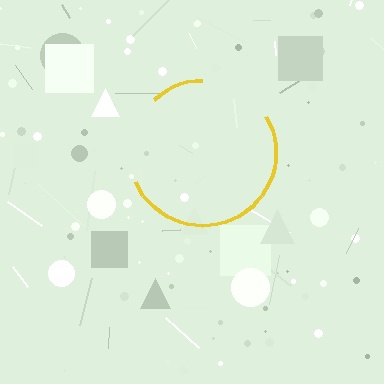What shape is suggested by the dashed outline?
The dashed outline suggests a circle.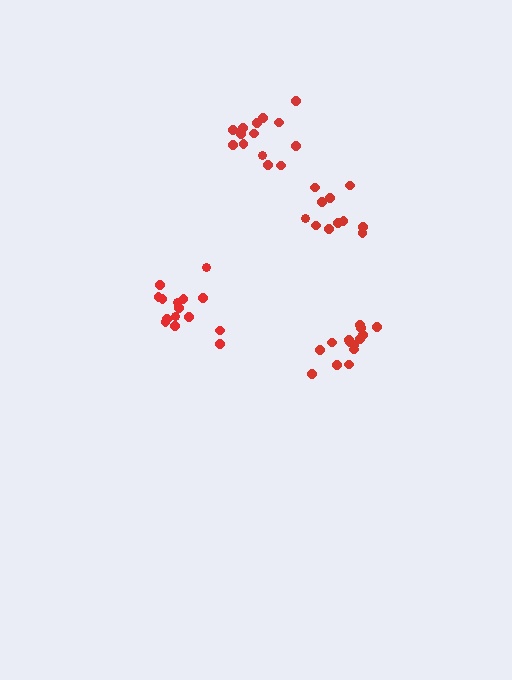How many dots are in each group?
Group 1: 11 dots, Group 2: 15 dots, Group 3: 14 dots, Group 4: 14 dots (54 total).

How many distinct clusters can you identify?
There are 4 distinct clusters.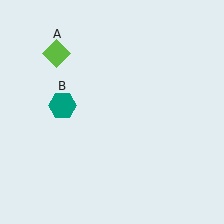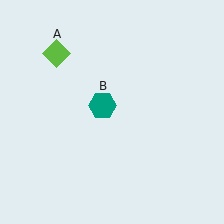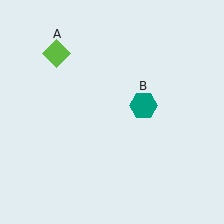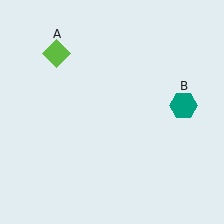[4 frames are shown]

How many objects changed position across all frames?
1 object changed position: teal hexagon (object B).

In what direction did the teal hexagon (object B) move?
The teal hexagon (object B) moved right.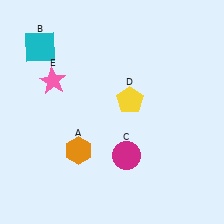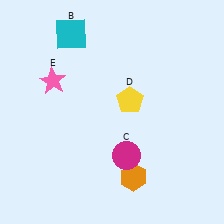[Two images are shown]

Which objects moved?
The objects that moved are: the orange hexagon (A), the cyan square (B).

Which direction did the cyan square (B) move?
The cyan square (B) moved right.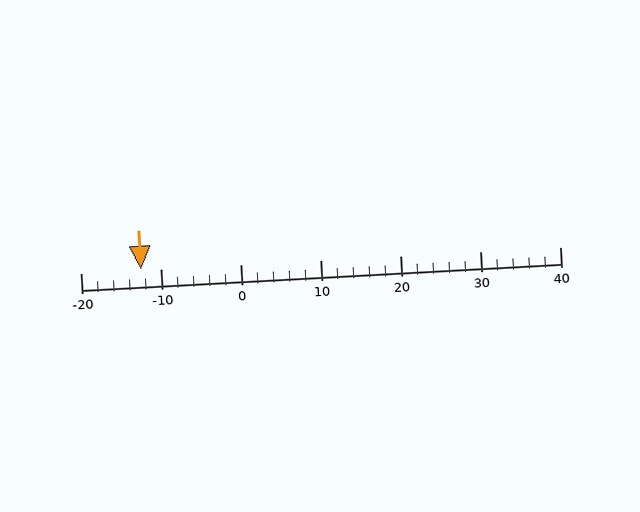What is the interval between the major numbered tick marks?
The major tick marks are spaced 10 units apart.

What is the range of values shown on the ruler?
The ruler shows values from -20 to 40.